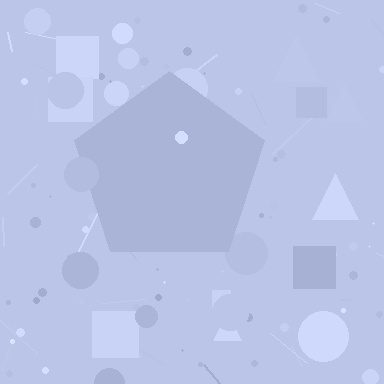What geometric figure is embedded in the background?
A pentagon is embedded in the background.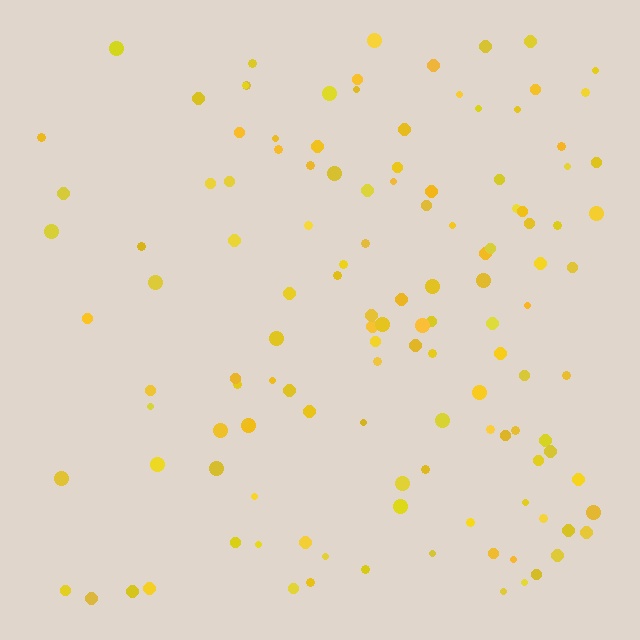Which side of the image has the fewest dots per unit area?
The left.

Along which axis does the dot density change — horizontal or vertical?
Horizontal.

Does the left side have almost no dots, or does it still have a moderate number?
Still a moderate number, just noticeably fewer than the right.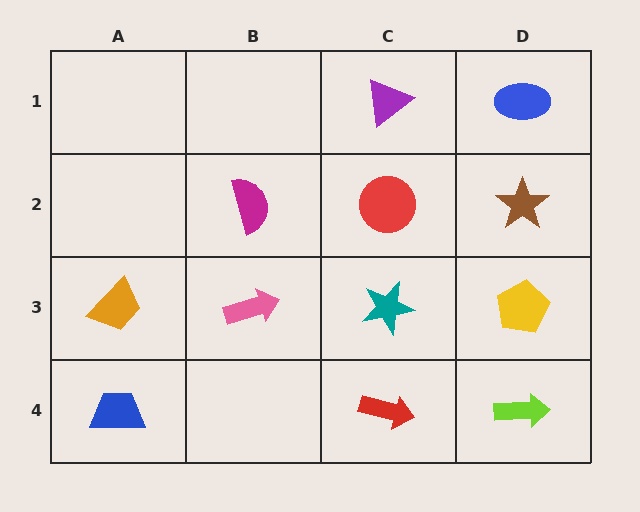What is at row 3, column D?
A yellow pentagon.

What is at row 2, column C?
A red circle.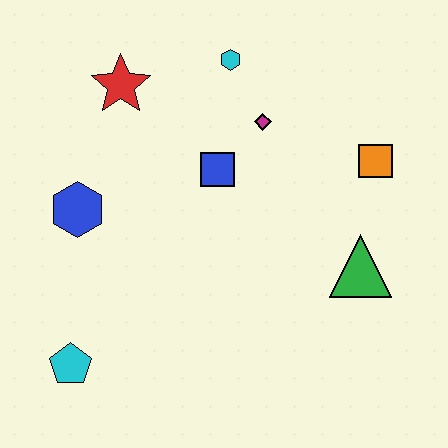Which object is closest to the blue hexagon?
The red star is closest to the blue hexagon.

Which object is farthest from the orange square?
The cyan pentagon is farthest from the orange square.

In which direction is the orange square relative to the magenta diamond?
The orange square is to the right of the magenta diamond.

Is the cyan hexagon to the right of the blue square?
Yes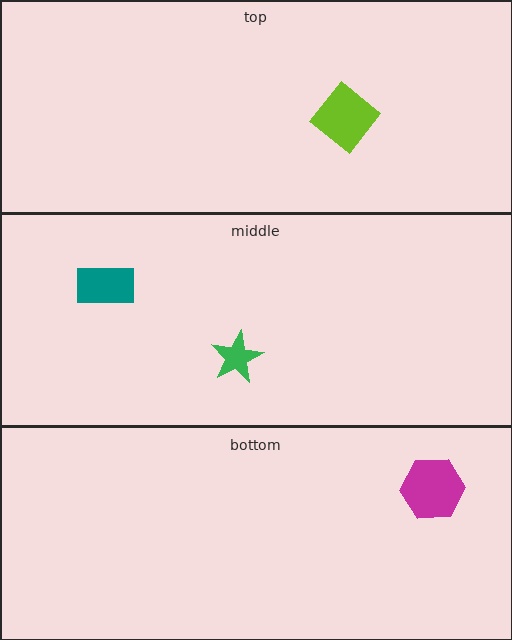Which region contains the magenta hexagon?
The bottom region.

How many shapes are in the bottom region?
1.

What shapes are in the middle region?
The green star, the teal rectangle.